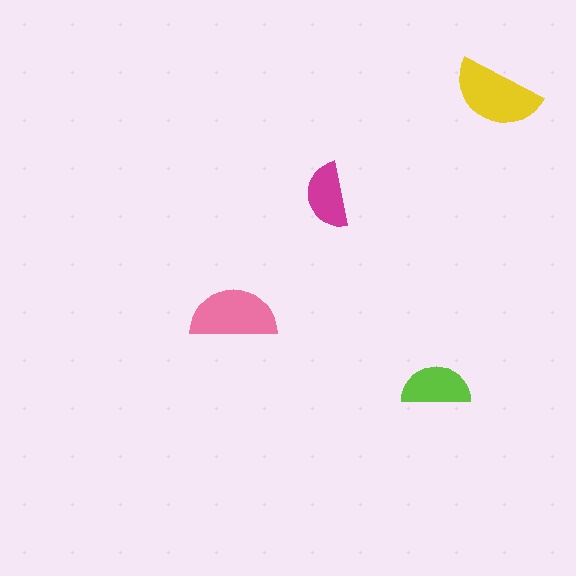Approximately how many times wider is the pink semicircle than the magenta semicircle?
About 1.5 times wider.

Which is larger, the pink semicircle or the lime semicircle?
The pink one.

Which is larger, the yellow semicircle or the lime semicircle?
The yellow one.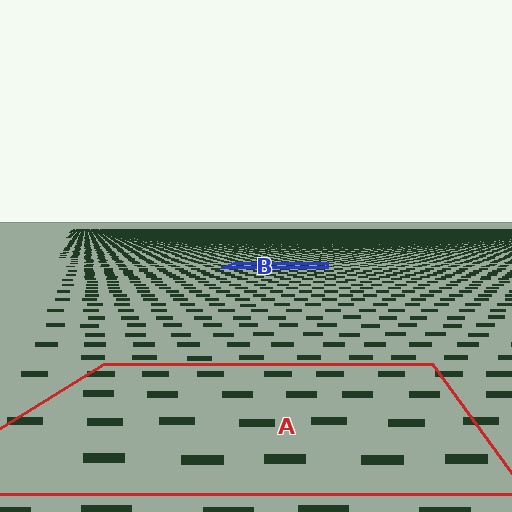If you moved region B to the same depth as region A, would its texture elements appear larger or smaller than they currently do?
They would appear larger. At a closer depth, the same texture elements are projected at a bigger on-screen size.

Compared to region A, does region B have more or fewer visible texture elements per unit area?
Region B has more texture elements per unit area — they are packed more densely because it is farther away.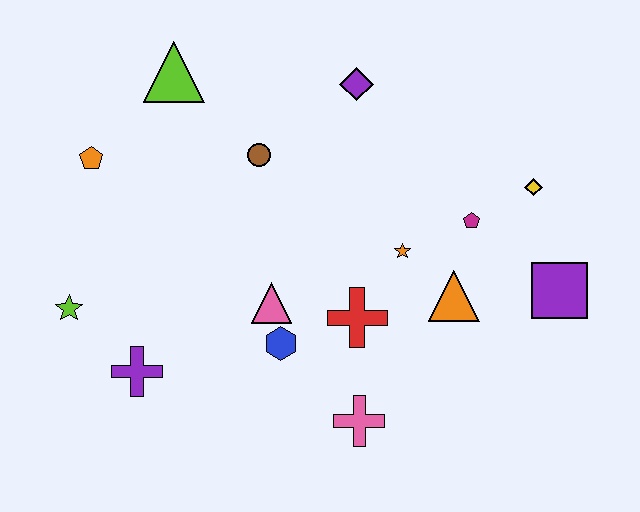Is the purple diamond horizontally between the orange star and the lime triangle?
Yes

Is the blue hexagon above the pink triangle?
No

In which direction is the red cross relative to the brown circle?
The red cross is below the brown circle.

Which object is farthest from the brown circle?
The purple square is farthest from the brown circle.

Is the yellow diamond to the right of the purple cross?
Yes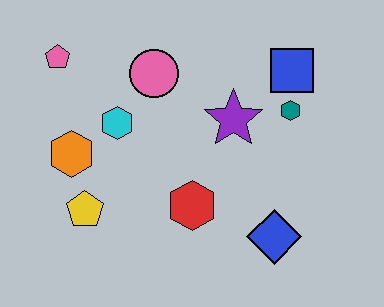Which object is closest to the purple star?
The teal hexagon is closest to the purple star.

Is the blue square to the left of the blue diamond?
No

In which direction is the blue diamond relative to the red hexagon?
The blue diamond is to the right of the red hexagon.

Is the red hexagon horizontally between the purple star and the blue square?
No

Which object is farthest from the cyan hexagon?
The blue diamond is farthest from the cyan hexagon.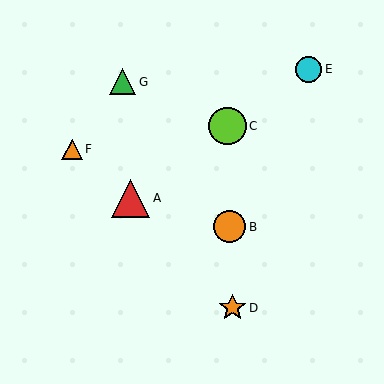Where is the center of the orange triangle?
The center of the orange triangle is at (72, 149).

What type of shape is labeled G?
Shape G is a green triangle.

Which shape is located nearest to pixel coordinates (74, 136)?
The orange triangle (labeled F) at (72, 149) is nearest to that location.